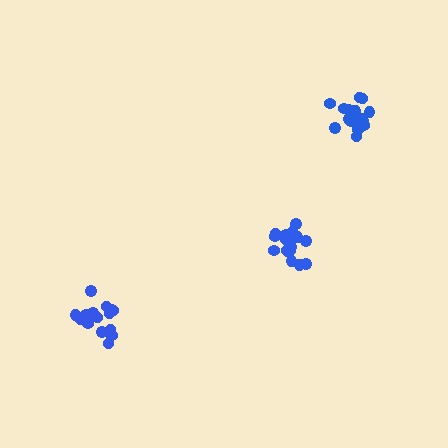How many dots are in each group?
Group 1: 20 dots, Group 2: 20 dots, Group 3: 19 dots (59 total).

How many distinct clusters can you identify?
There are 3 distinct clusters.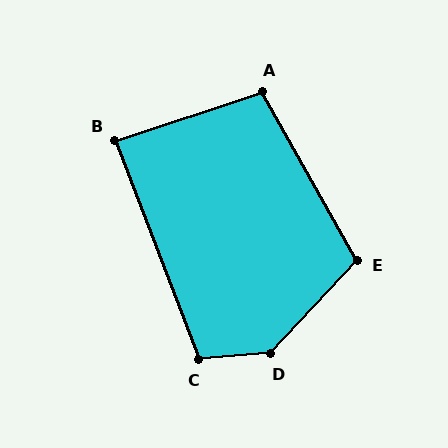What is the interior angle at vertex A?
Approximately 101 degrees (obtuse).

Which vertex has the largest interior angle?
D, at approximately 137 degrees.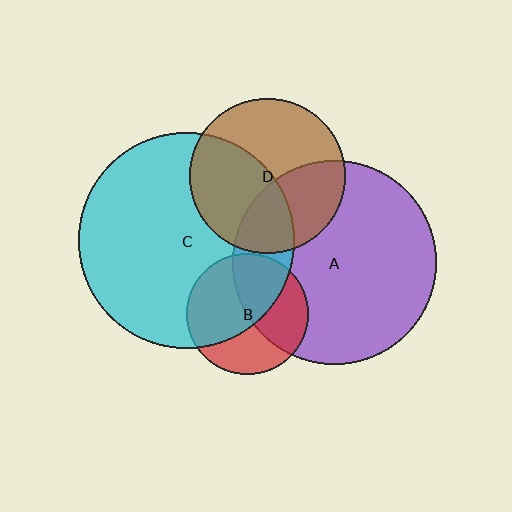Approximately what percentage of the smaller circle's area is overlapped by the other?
Approximately 55%.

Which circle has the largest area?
Circle C (cyan).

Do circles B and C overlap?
Yes.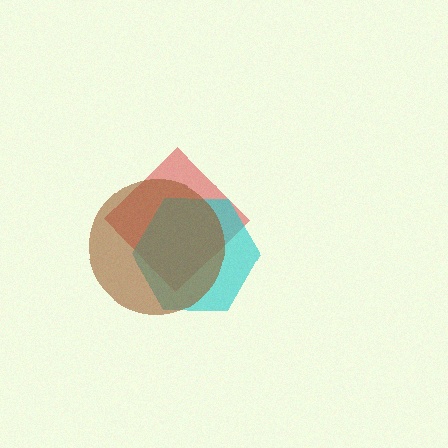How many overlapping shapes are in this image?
There are 3 overlapping shapes in the image.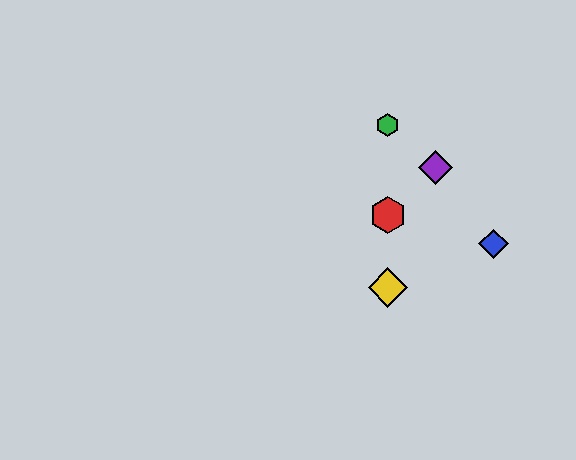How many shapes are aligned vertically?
3 shapes (the red hexagon, the green hexagon, the yellow diamond) are aligned vertically.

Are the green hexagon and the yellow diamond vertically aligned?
Yes, both are at x≈388.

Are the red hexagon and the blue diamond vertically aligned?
No, the red hexagon is at x≈388 and the blue diamond is at x≈493.